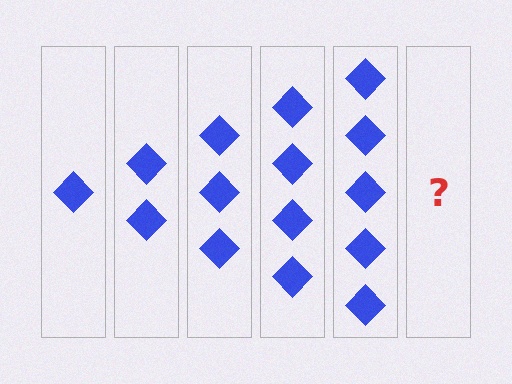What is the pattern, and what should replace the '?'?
The pattern is that each step adds one more diamond. The '?' should be 6 diamonds.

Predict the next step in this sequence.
The next step is 6 diamonds.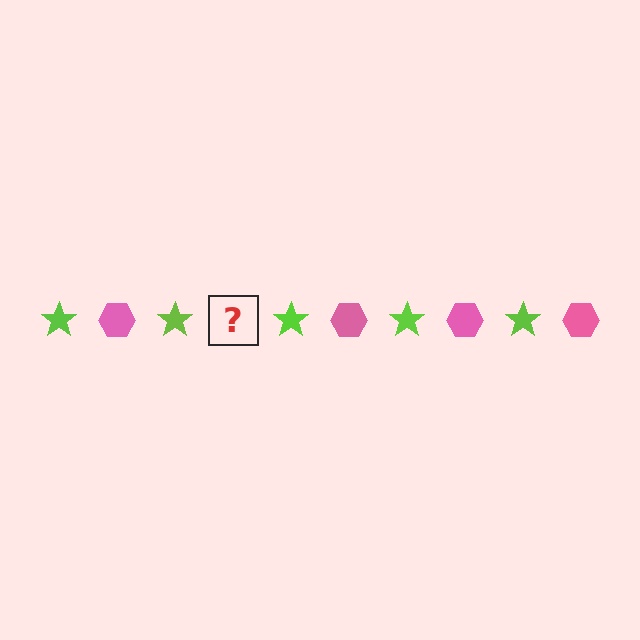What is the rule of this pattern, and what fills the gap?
The rule is that the pattern alternates between lime star and pink hexagon. The gap should be filled with a pink hexagon.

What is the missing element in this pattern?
The missing element is a pink hexagon.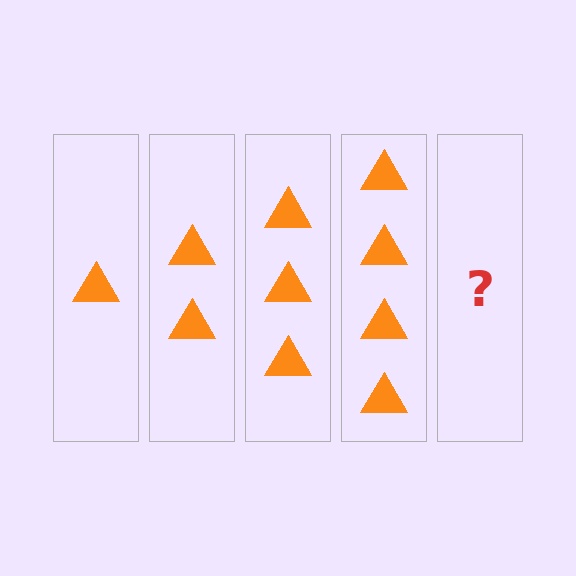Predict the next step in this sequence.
The next step is 5 triangles.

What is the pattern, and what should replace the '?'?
The pattern is that each step adds one more triangle. The '?' should be 5 triangles.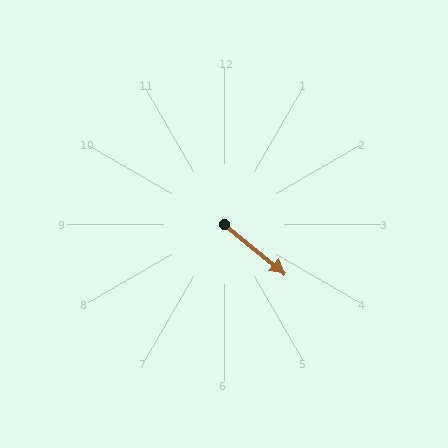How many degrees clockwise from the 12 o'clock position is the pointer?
Approximately 129 degrees.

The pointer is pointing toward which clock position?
Roughly 4 o'clock.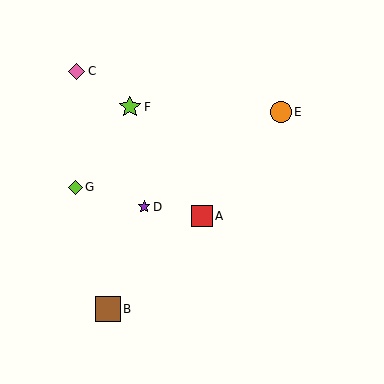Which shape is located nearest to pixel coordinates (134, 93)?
The lime star (labeled F) at (130, 107) is nearest to that location.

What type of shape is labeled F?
Shape F is a lime star.